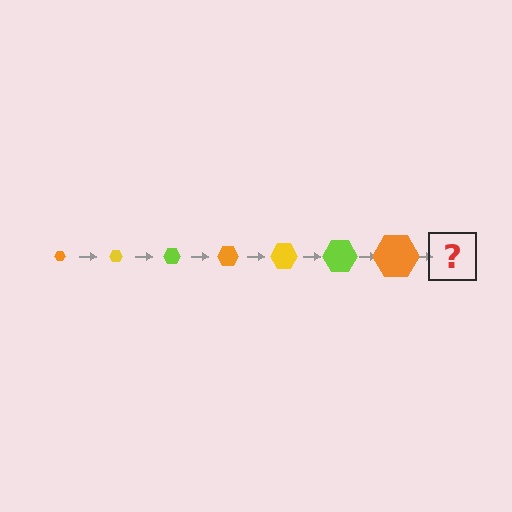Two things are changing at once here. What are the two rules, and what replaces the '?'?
The two rules are that the hexagon grows larger each step and the color cycles through orange, yellow, and lime. The '?' should be a yellow hexagon, larger than the previous one.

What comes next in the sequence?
The next element should be a yellow hexagon, larger than the previous one.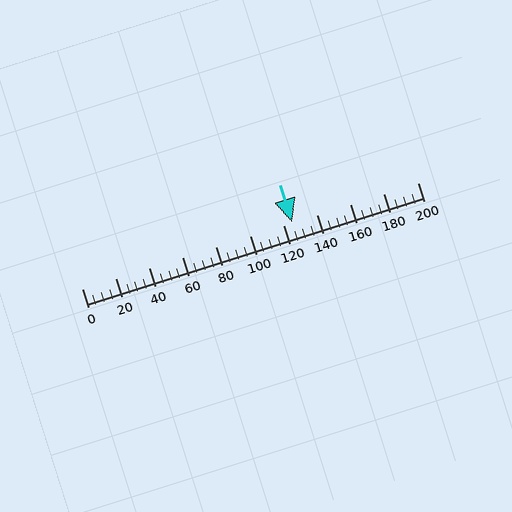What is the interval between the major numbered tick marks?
The major tick marks are spaced 20 units apart.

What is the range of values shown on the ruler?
The ruler shows values from 0 to 200.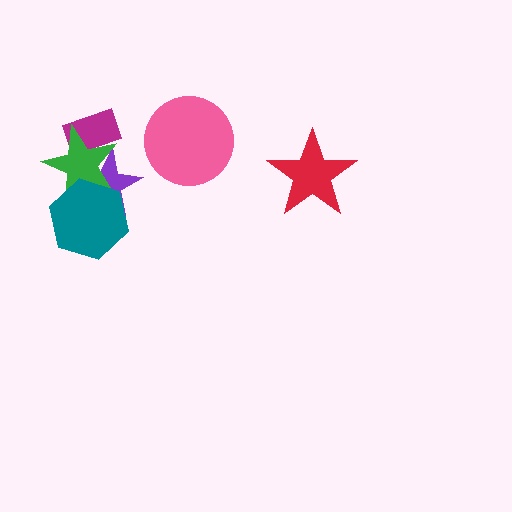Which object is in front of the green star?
The teal hexagon is in front of the green star.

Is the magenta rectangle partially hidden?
Yes, it is partially covered by another shape.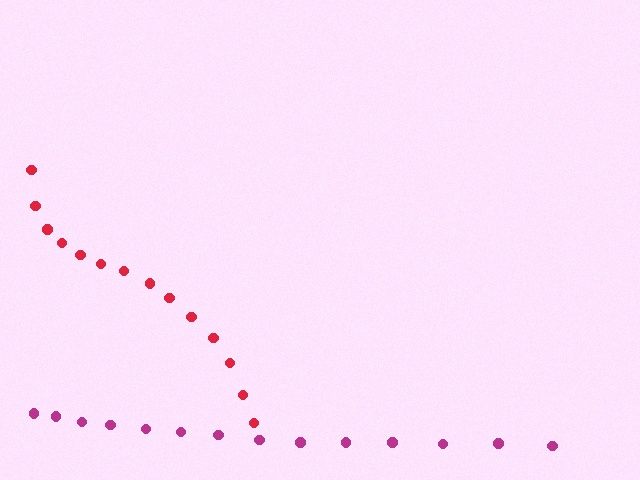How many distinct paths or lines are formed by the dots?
There are 2 distinct paths.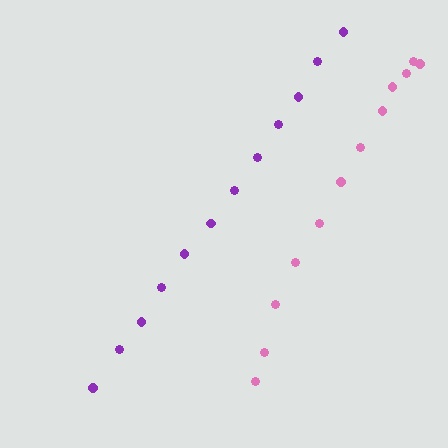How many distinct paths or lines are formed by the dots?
There are 2 distinct paths.